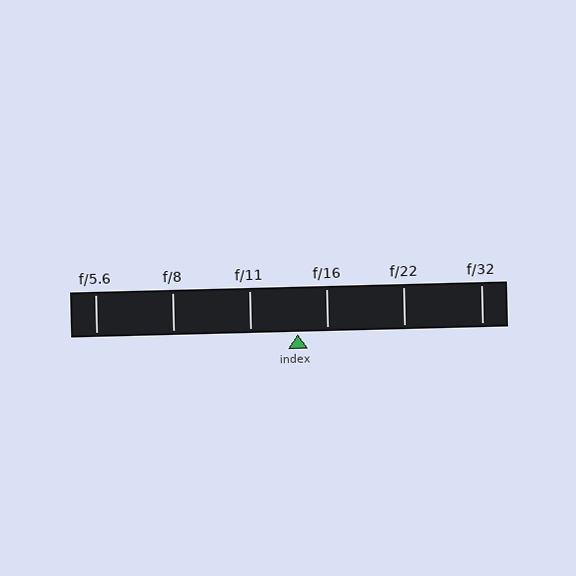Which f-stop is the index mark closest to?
The index mark is closest to f/16.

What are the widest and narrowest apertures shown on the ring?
The widest aperture shown is f/5.6 and the narrowest is f/32.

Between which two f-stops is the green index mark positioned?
The index mark is between f/11 and f/16.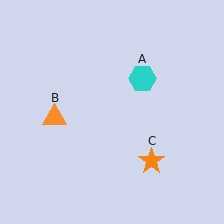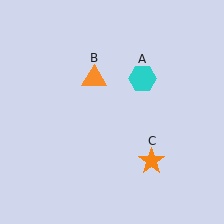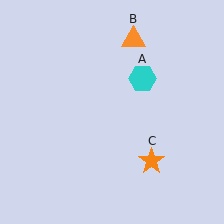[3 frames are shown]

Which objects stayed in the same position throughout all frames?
Cyan hexagon (object A) and orange star (object C) remained stationary.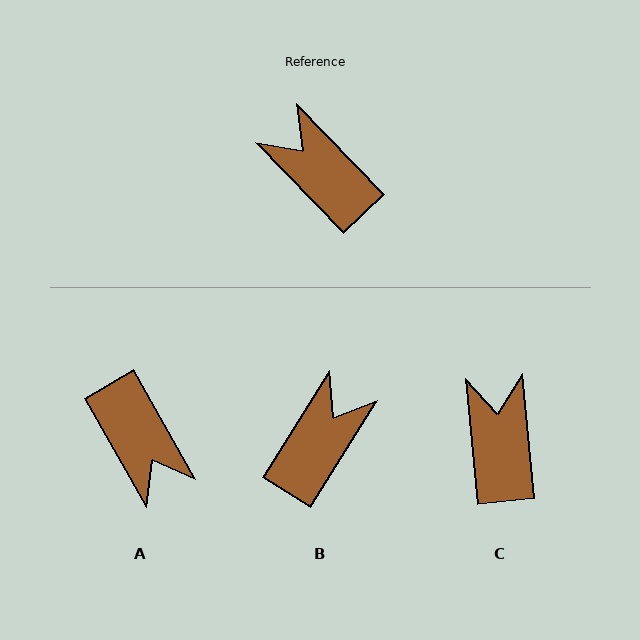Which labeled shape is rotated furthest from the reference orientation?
A, about 166 degrees away.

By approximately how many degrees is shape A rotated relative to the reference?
Approximately 166 degrees counter-clockwise.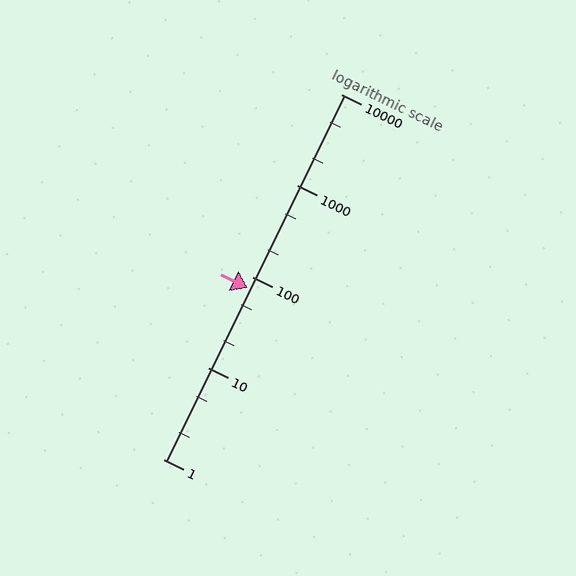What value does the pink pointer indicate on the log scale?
The pointer indicates approximately 75.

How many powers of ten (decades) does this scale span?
The scale spans 4 decades, from 1 to 10000.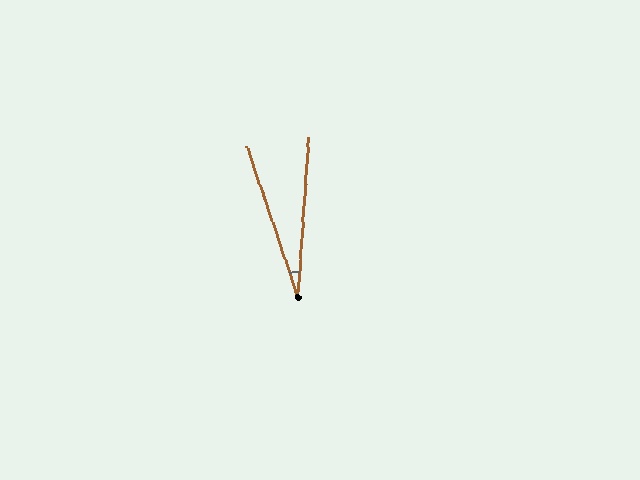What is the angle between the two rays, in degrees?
Approximately 23 degrees.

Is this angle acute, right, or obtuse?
It is acute.